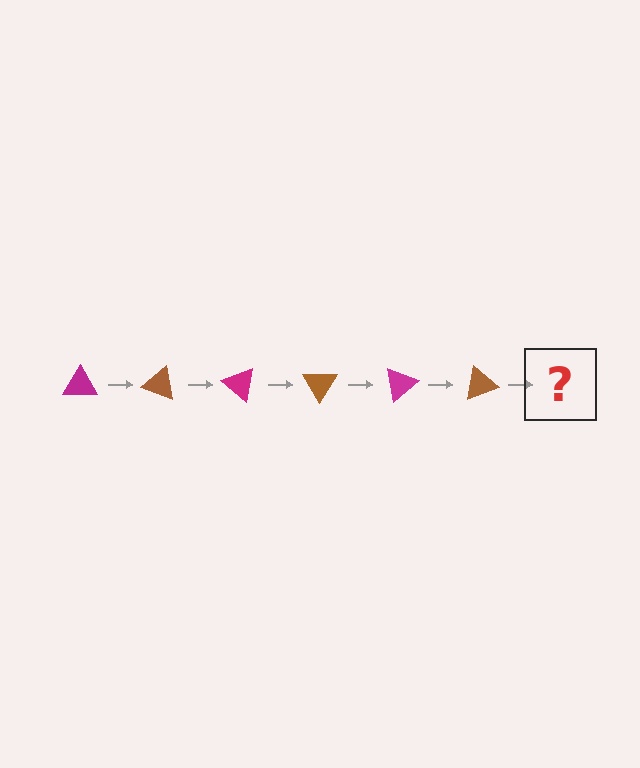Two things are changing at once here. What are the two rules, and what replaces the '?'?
The two rules are that it rotates 20 degrees each step and the color cycles through magenta and brown. The '?' should be a magenta triangle, rotated 120 degrees from the start.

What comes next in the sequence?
The next element should be a magenta triangle, rotated 120 degrees from the start.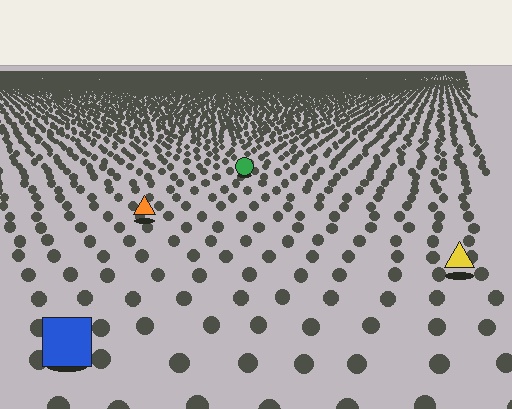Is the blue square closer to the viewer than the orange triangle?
Yes. The blue square is closer — you can tell from the texture gradient: the ground texture is coarser near it.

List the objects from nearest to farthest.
From nearest to farthest: the blue square, the yellow triangle, the orange triangle, the green circle.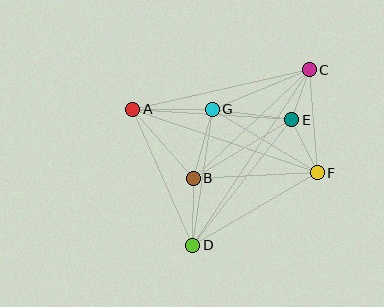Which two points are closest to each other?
Points C and E are closest to each other.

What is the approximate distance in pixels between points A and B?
The distance between A and B is approximately 91 pixels.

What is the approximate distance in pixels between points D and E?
The distance between D and E is approximately 160 pixels.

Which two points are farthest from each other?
Points C and D are farthest from each other.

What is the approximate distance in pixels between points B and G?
The distance between B and G is approximately 72 pixels.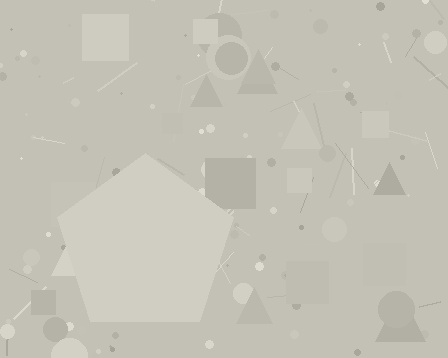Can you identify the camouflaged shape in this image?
The camouflaged shape is a pentagon.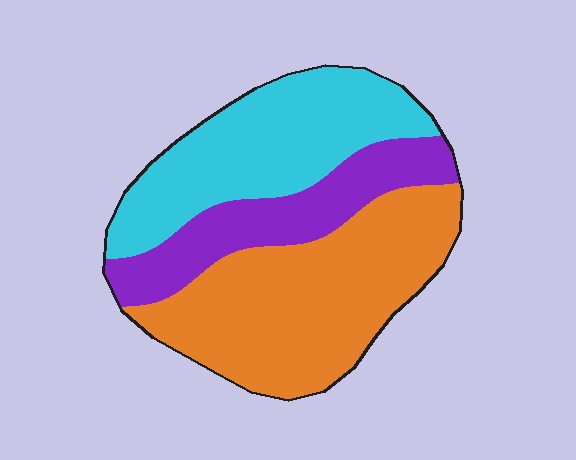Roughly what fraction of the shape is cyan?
Cyan covers roughly 35% of the shape.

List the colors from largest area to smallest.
From largest to smallest: orange, cyan, purple.